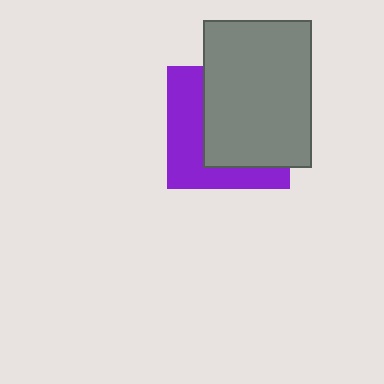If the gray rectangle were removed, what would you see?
You would see the complete purple square.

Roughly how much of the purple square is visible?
A small part of it is visible (roughly 42%).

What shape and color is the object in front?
The object in front is a gray rectangle.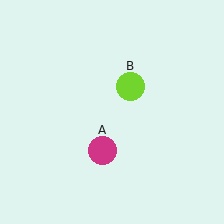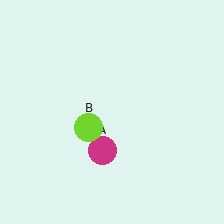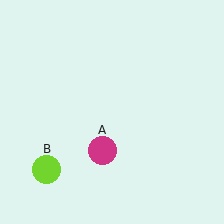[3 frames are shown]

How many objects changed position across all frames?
1 object changed position: lime circle (object B).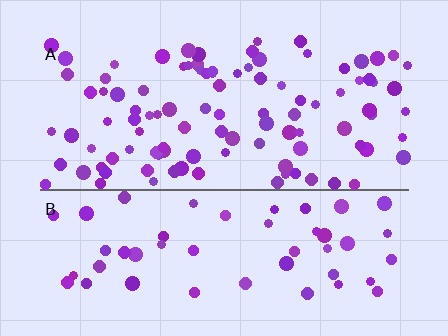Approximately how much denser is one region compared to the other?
Approximately 1.9× — region A over region B.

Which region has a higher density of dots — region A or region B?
A (the top).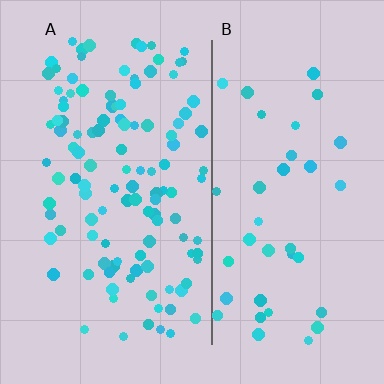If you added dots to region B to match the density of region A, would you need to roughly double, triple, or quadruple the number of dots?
Approximately triple.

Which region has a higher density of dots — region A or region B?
A (the left).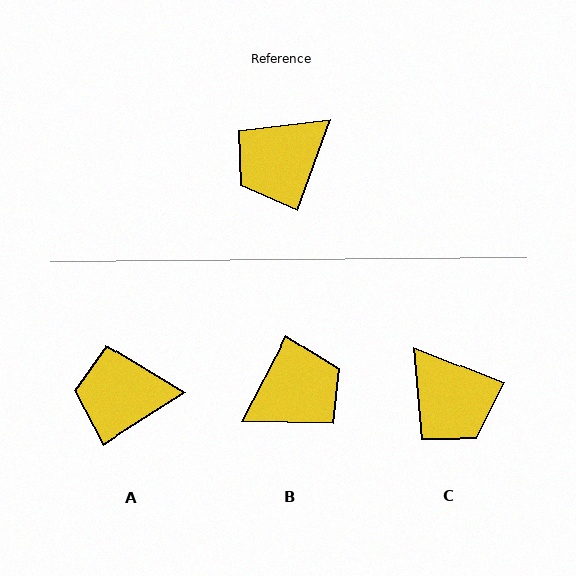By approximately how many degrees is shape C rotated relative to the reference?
Approximately 88 degrees counter-clockwise.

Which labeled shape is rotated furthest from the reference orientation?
B, about 172 degrees away.